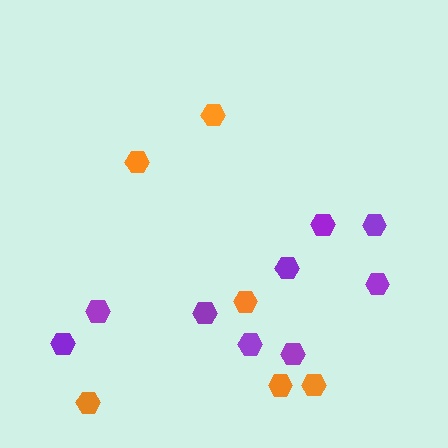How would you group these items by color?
There are 2 groups: one group of purple hexagons (9) and one group of orange hexagons (6).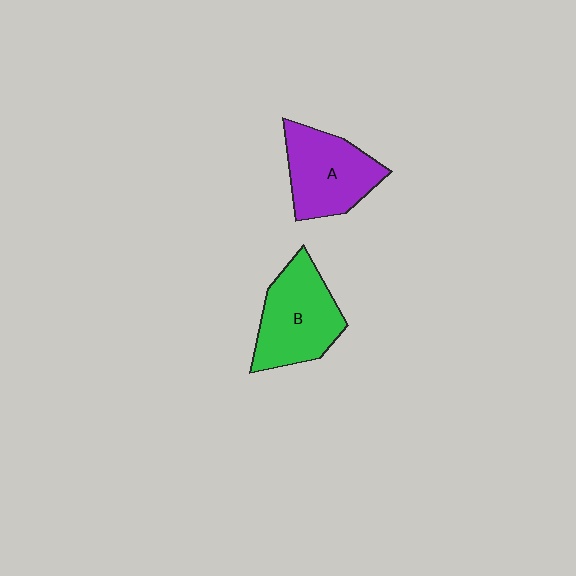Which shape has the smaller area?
Shape A (purple).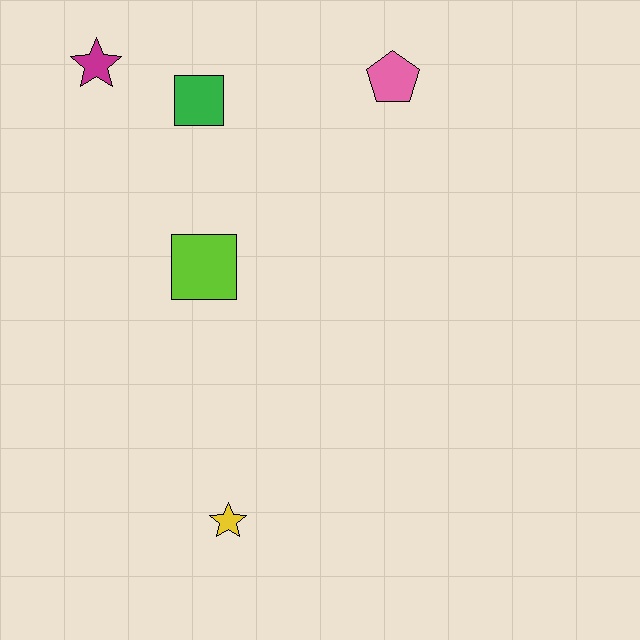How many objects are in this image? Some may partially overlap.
There are 5 objects.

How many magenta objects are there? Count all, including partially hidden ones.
There is 1 magenta object.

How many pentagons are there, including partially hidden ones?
There is 1 pentagon.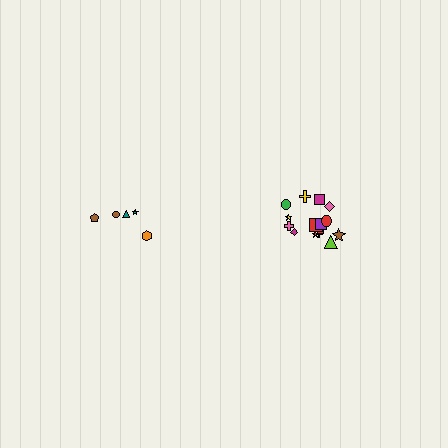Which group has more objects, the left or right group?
The right group.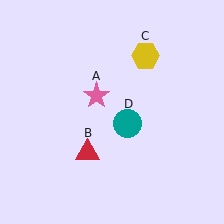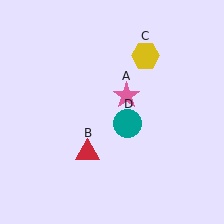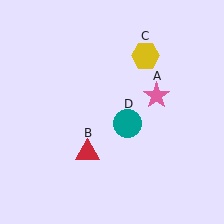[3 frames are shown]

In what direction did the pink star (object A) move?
The pink star (object A) moved right.